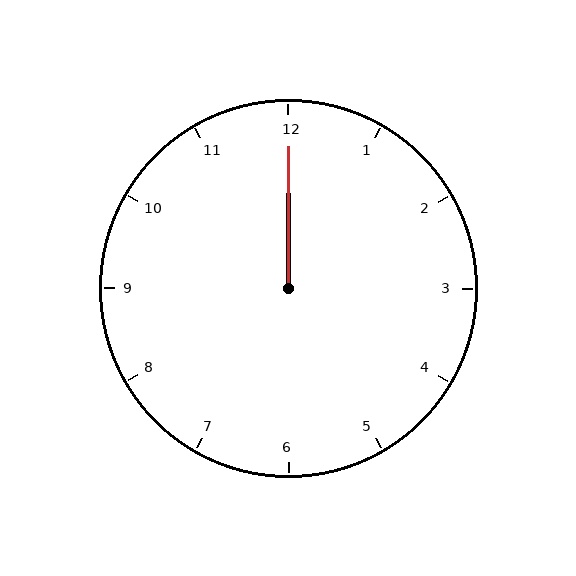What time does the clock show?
12:00.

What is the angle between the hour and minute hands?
Approximately 0 degrees.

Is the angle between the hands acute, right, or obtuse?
It is acute.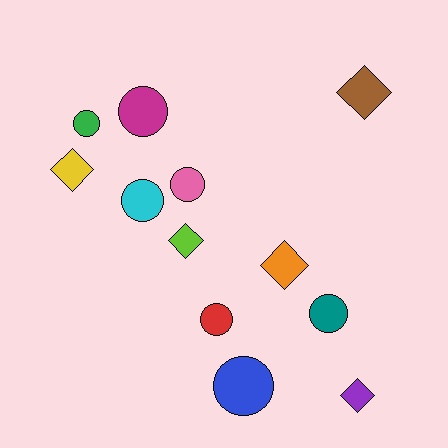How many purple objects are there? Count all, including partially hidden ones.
There is 1 purple object.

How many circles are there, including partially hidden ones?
There are 7 circles.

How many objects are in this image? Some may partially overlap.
There are 12 objects.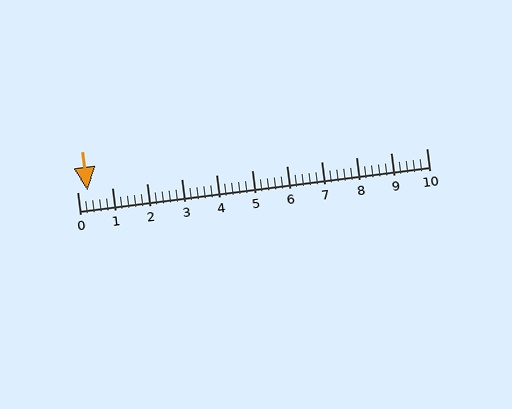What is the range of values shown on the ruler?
The ruler shows values from 0 to 10.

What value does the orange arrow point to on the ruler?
The orange arrow points to approximately 0.3.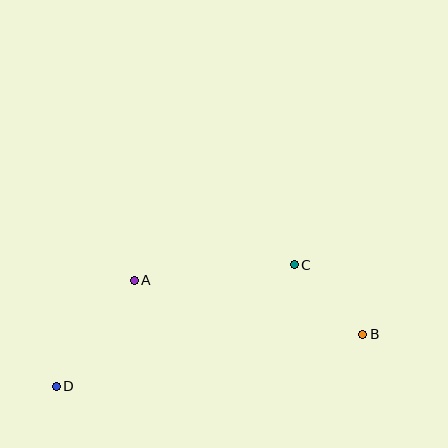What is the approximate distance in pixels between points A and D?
The distance between A and D is approximately 131 pixels.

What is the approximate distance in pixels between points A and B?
The distance between A and B is approximately 235 pixels.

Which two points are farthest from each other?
Points B and D are farthest from each other.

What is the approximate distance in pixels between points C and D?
The distance between C and D is approximately 267 pixels.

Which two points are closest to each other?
Points B and C are closest to each other.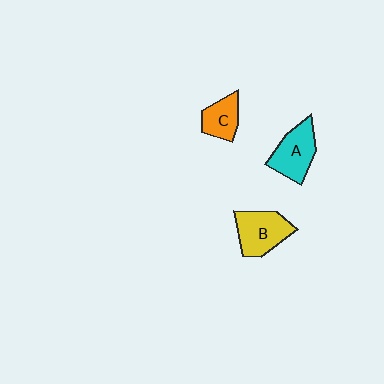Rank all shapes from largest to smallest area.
From largest to smallest: B (yellow), A (cyan), C (orange).